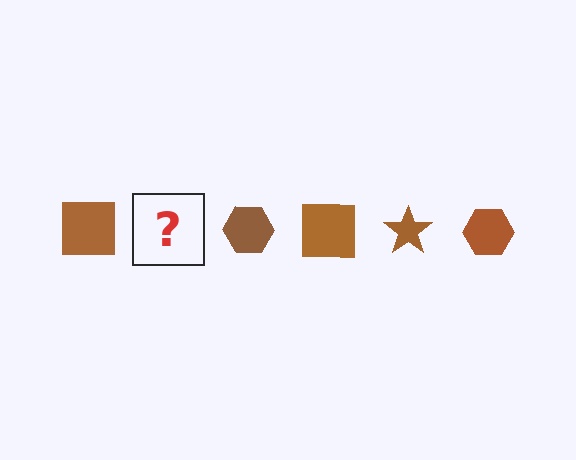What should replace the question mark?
The question mark should be replaced with a brown star.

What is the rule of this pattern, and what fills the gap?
The rule is that the pattern cycles through square, star, hexagon shapes in brown. The gap should be filled with a brown star.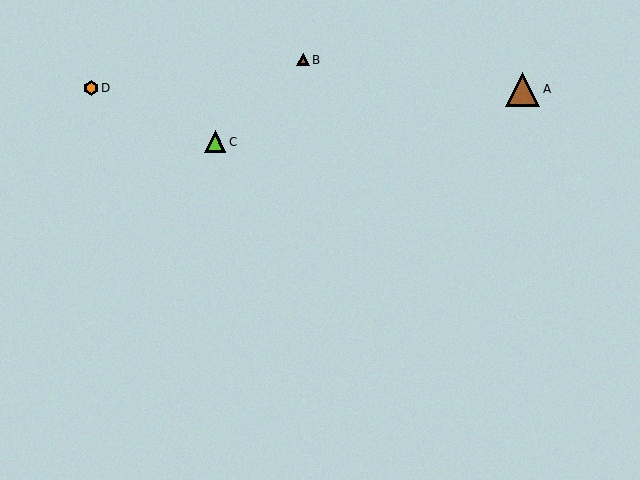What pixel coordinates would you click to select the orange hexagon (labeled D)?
Click at (91, 88) to select the orange hexagon D.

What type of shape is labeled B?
Shape B is a brown triangle.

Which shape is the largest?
The brown triangle (labeled A) is the largest.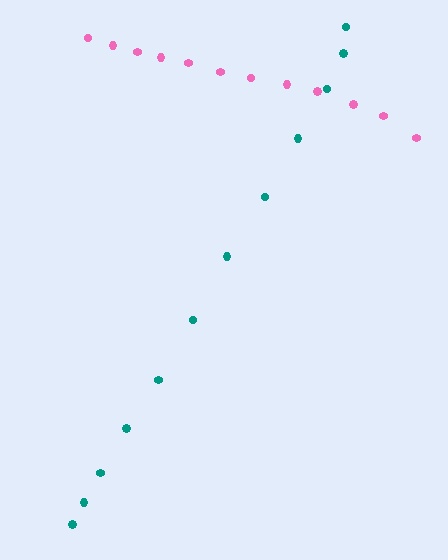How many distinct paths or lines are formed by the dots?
There are 2 distinct paths.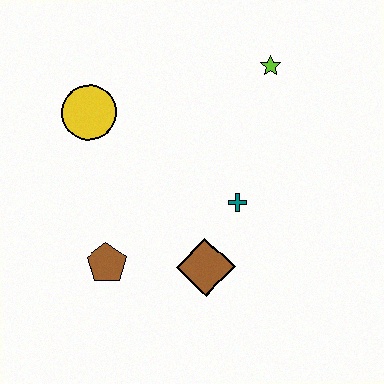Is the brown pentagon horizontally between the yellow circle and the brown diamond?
Yes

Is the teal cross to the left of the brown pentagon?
No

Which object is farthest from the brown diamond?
The lime star is farthest from the brown diamond.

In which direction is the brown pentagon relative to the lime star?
The brown pentagon is below the lime star.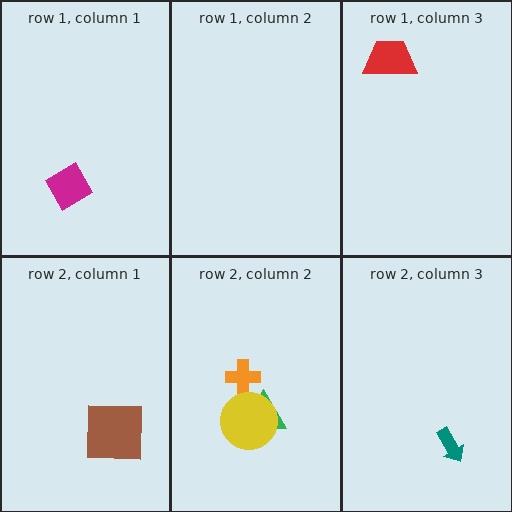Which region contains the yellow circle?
The row 2, column 2 region.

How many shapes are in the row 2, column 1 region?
1.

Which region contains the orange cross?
The row 2, column 2 region.